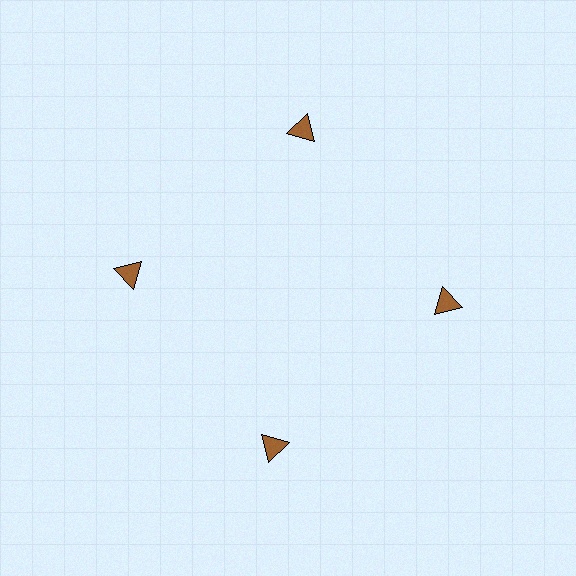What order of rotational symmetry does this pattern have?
This pattern has 4-fold rotational symmetry.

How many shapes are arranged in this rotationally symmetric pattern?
There are 4 shapes, arranged in 4 groups of 1.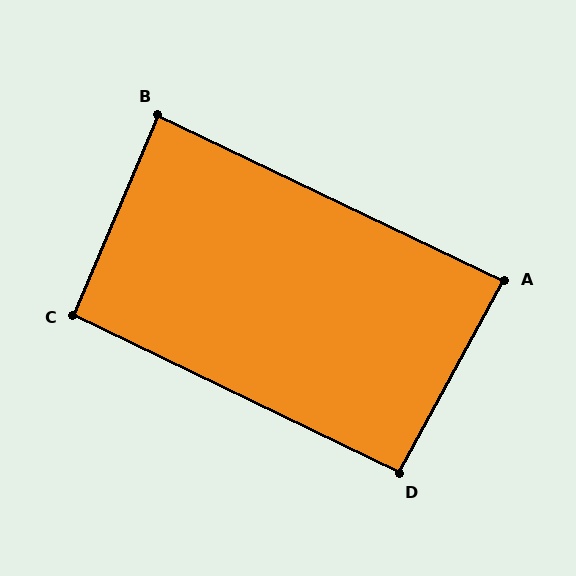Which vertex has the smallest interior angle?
A, at approximately 87 degrees.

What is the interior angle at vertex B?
Approximately 87 degrees (approximately right).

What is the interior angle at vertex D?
Approximately 93 degrees (approximately right).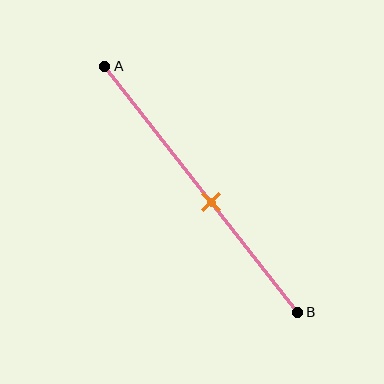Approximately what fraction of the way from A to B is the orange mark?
The orange mark is approximately 55% of the way from A to B.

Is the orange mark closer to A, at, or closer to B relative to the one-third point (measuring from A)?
The orange mark is closer to point B than the one-third point of segment AB.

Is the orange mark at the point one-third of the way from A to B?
No, the mark is at about 55% from A, not at the 33% one-third point.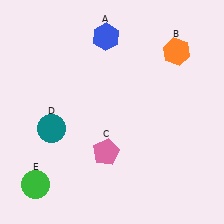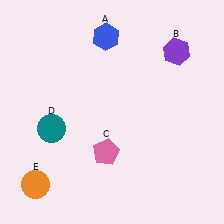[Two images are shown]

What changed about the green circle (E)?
In Image 1, E is green. In Image 2, it changed to orange.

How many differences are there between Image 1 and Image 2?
There are 2 differences between the two images.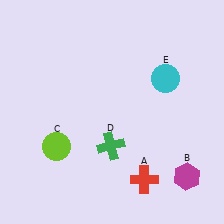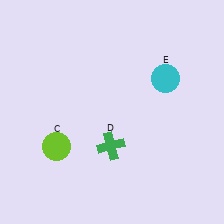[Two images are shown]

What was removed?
The magenta hexagon (B), the red cross (A) were removed in Image 2.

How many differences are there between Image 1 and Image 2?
There are 2 differences between the two images.